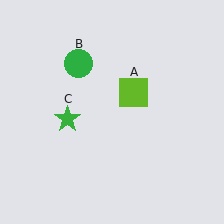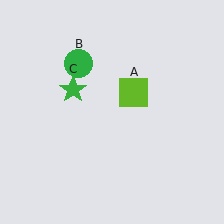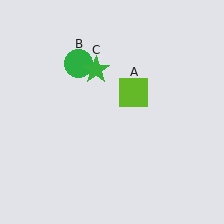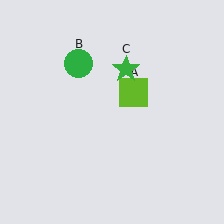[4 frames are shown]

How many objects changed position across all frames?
1 object changed position: green star (object C).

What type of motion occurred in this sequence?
The green star (object C) rotated clockwise around the center of the scene.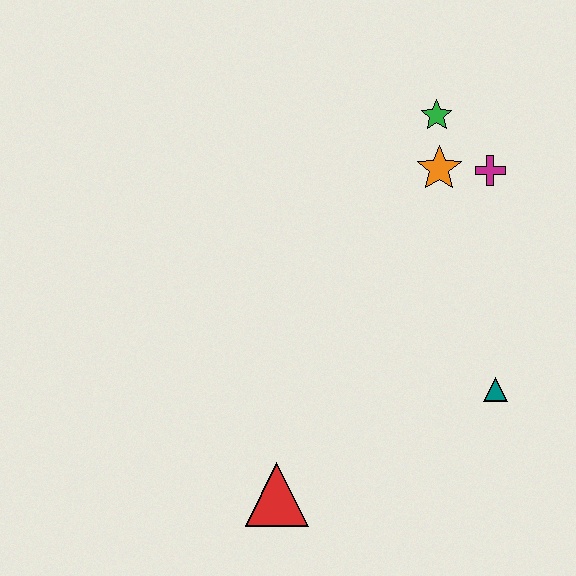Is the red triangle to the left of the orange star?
Yes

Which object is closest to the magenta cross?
The orange star is closest to the magenta cross.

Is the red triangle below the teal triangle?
Yes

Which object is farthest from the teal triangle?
The green star is farthest from the teal triangle.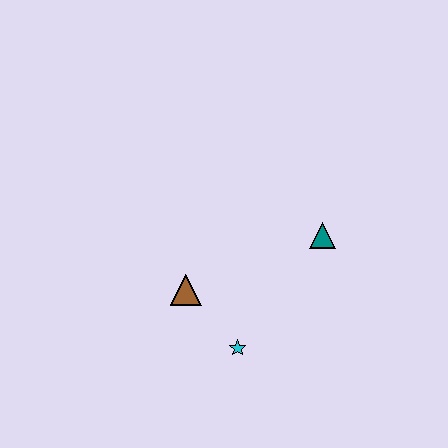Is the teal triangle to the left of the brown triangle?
No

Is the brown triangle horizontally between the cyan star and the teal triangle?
No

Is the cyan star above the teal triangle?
No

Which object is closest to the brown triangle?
The cyan star is closest to the brown triangle.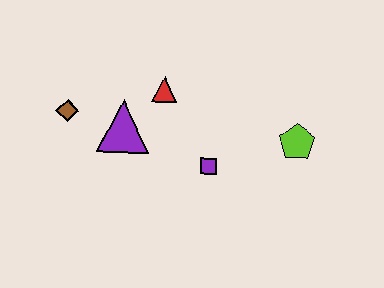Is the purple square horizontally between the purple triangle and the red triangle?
No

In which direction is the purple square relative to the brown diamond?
The purple square is to the right of the brown diamond.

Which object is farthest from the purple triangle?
The lime pentagon is farthest from the purple triangle.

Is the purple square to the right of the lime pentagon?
No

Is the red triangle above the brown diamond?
Yes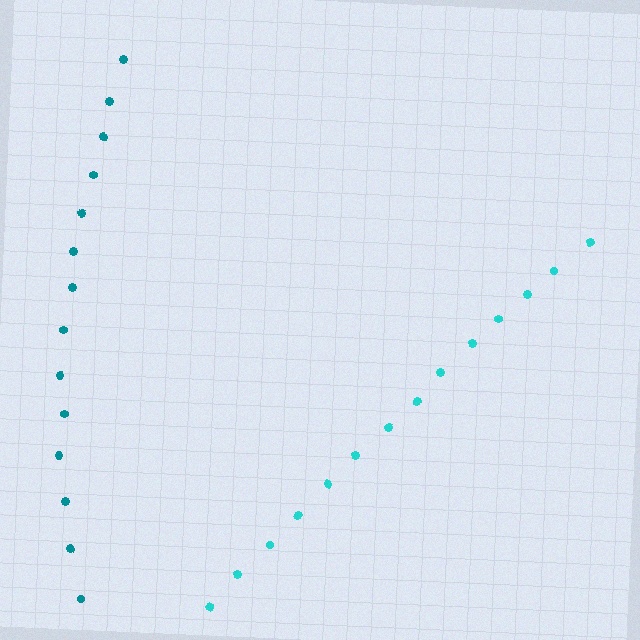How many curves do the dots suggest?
There are 2 distinct paths.